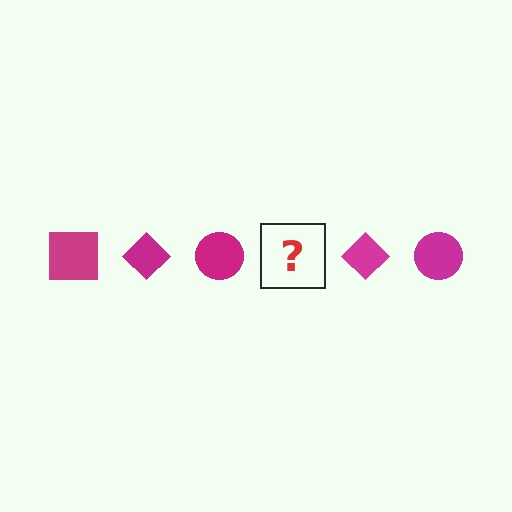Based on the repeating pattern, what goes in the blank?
The blank should be a magenta square.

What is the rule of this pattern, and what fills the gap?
The rule is that the pattern cycles through square, diamond, circle shapes in magenta. The gap should be filled with a magenta square.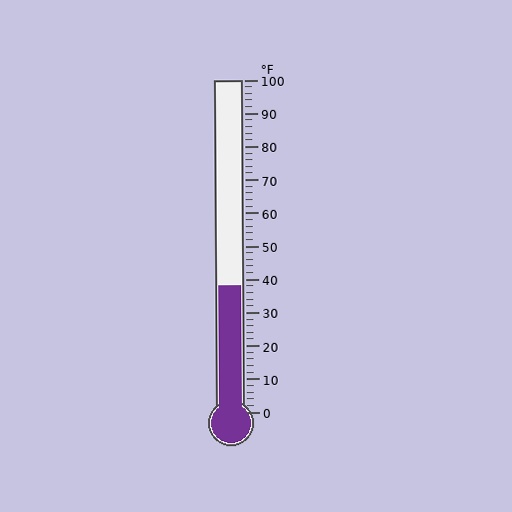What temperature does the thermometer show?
The thermometer shows approximately 38°F.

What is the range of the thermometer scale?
The thermometer scale ranges from 0°F to 100°F.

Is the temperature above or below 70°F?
The temperature is below 70°F.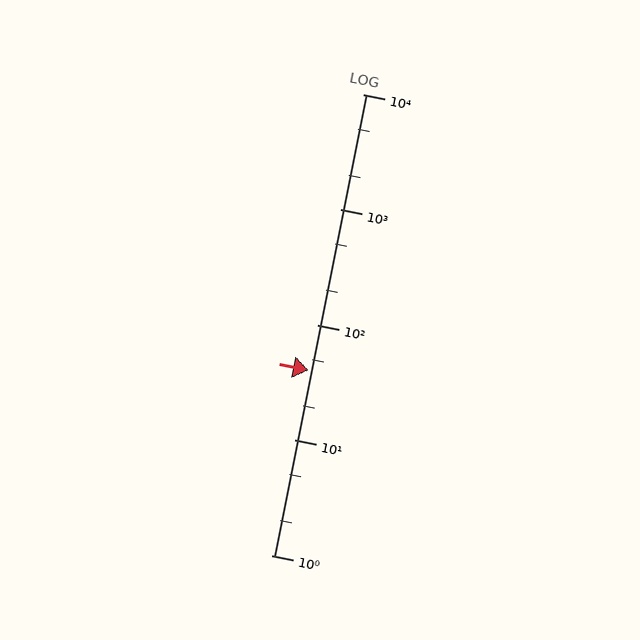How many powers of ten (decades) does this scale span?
The scale spans 4 decades, from 1 to 10000.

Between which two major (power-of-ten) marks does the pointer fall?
The pointer is between 10 and 100.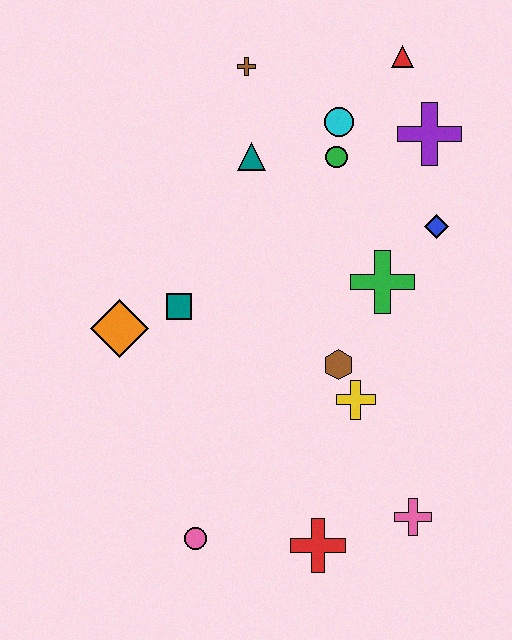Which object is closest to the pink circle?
The red cross is closest to the pink circle.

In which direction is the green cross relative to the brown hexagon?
The green cross is above the brown hexagon.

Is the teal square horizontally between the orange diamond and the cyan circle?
Yes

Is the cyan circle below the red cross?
No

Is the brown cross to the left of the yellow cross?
Yes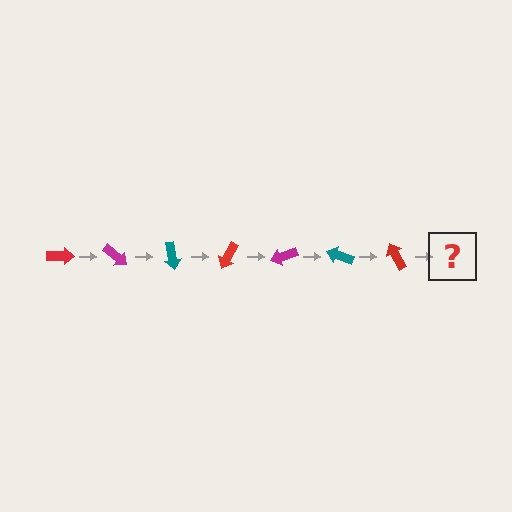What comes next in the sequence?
The next element should be a magenta arrow, rotated 280 degrees from the start.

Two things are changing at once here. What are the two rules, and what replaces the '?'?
The two rules are that it rotates 40 degrees each step and the color cycles through red, magenta, and teal. The '?' should be a magenta arrow, rotated 280 degrees from the start.